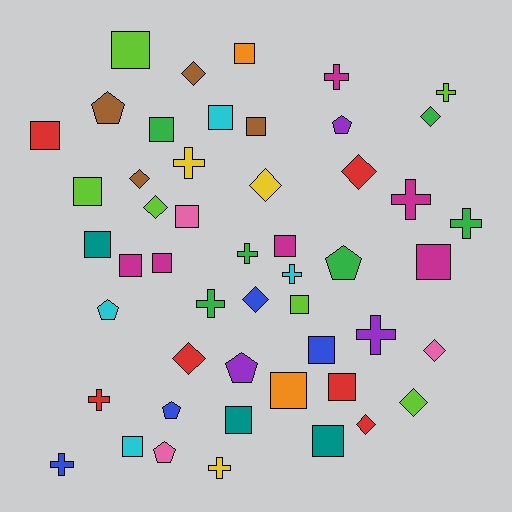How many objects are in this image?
There are 50 objects.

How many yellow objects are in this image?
There are 3 yellow objects.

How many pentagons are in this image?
There are 7 pentagons.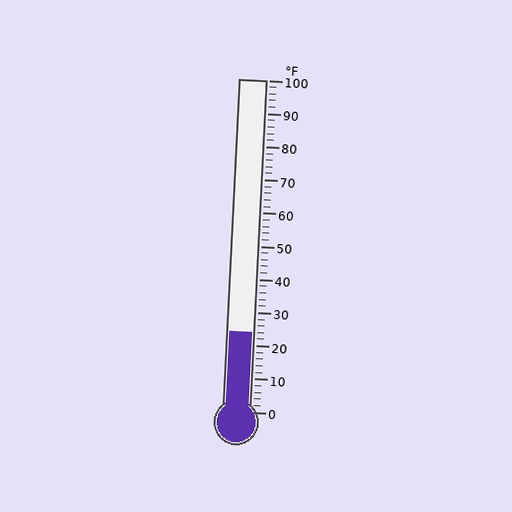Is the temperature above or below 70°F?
The temperature is below 70°F.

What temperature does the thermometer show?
The thermometer shows approximately 24°F.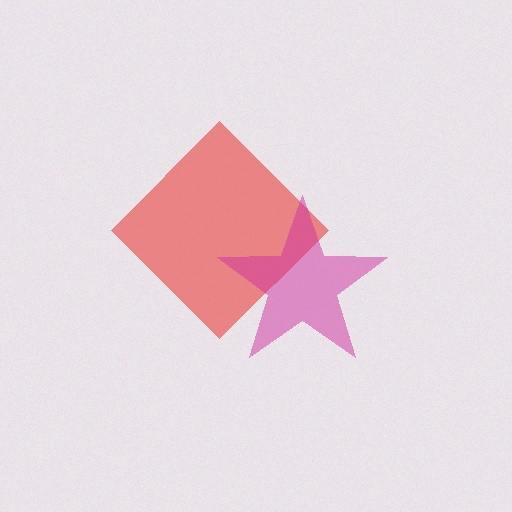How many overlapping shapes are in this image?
There are 2 overlapping shapes in the image.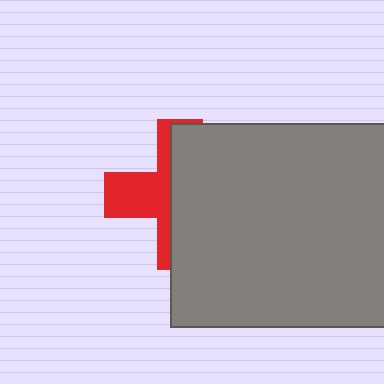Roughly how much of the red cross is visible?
A small part of it is visible (roughly 38%).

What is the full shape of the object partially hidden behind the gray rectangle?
The partially hidden object is a red cross.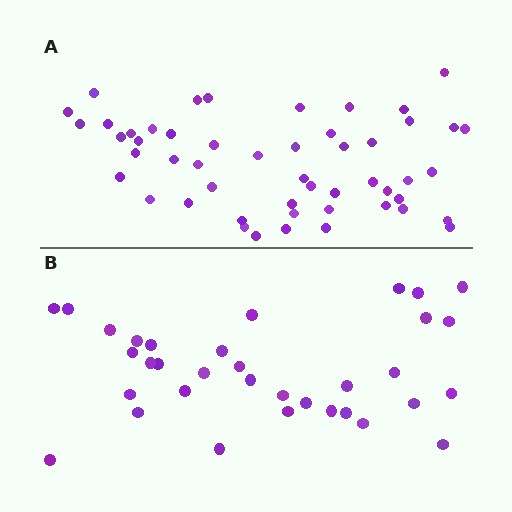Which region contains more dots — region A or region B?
Region A (the top region) has more dots.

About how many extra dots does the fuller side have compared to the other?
Region A has approximately 15 more dots than region B.